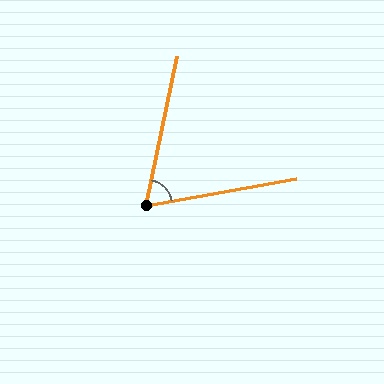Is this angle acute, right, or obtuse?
It is acute.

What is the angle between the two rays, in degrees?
Approximately 68 degrees.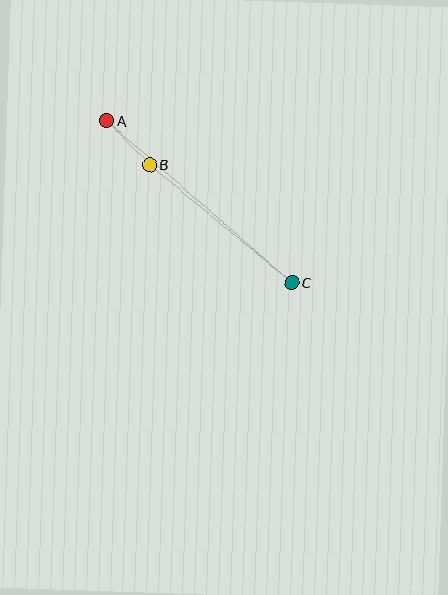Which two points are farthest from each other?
Points A and C are farthest from each other.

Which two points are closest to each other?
Points A and B are closest to each other.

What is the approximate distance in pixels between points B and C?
The distance between B and C is approximately 185 pixels.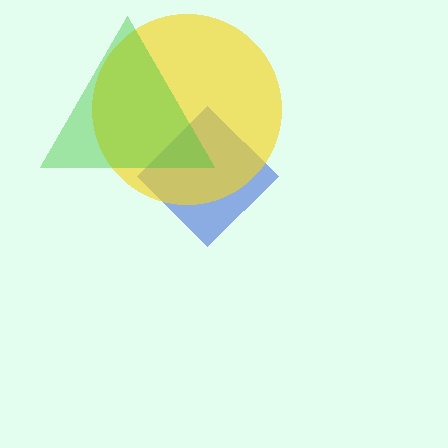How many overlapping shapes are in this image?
There are 3 overlapping shapes in the image.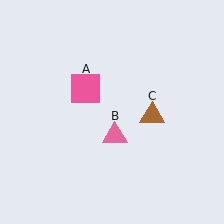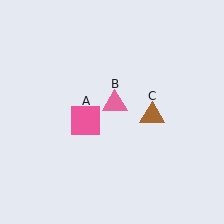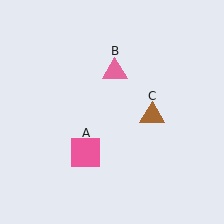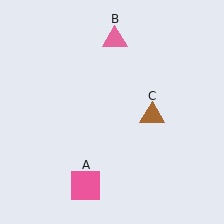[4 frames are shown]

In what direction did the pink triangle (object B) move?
The pink triangle (object B) moved up.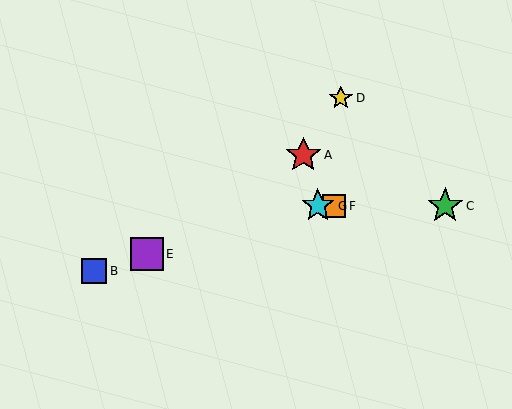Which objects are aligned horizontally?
Objects C, F, G are aligned horizontally.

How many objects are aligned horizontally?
3 objects (C, F, G) are aligned horizontally.